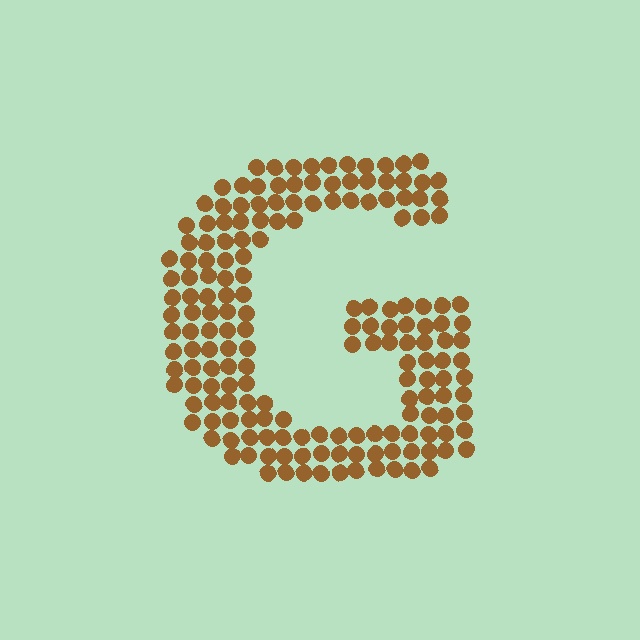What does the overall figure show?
The overall figure shows the letter G.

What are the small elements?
The small elements are circles.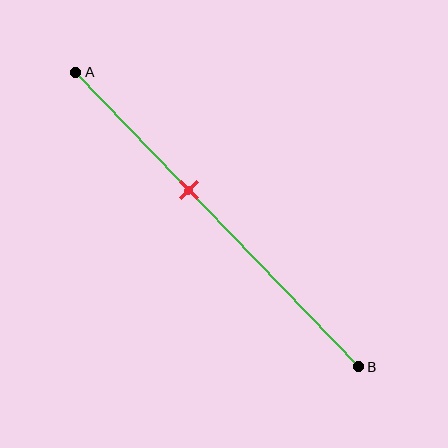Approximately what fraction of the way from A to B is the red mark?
The red mark is approximately 40% of the way from A to B.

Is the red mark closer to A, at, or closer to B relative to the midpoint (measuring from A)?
The red mark is closer to point A than the midpoint of segment AB.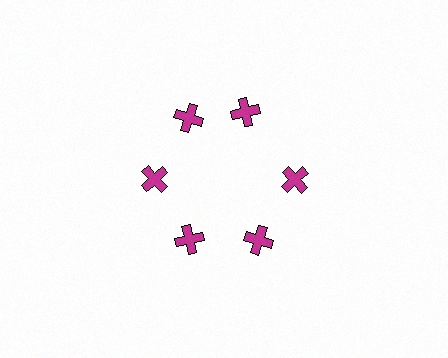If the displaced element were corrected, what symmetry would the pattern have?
It would have 6-fold rotational symmetry — the pattern would map onto itself every 60 degrees.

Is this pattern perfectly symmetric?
No. The 6 magenta crosses are arranged in a ring, but one element near the 1 o'clock position is rotated out of alignment along the ring, breaking the 6-fold rotational symmetry.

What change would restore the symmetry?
The symmetry would be restored by rotating it back into even spacing with its neighbors so that all 6 crosses sit at equal angles and equal distance from the center.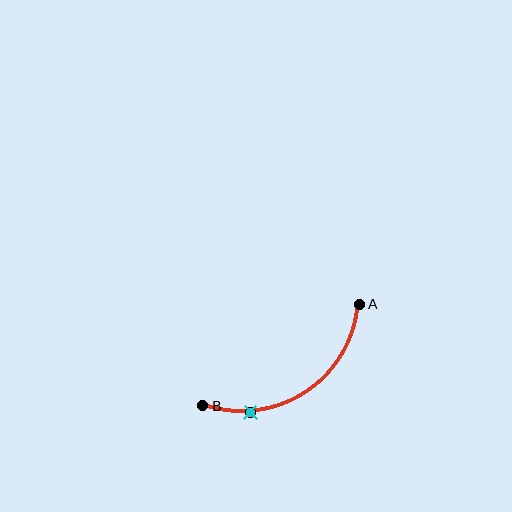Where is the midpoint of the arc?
The arc midpoint is the point on the curve farthest from the straight line joining A and B. It sits below that line.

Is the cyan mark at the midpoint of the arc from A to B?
No. The cyan mark lies on the arc but is closer to endpoint B. The arc midpoint would be at the point on the curve equidistant along the arc from both A and B.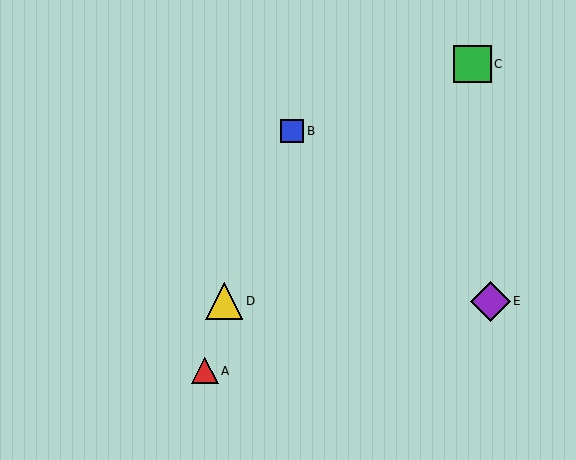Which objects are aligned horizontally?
Objects D, E are aligned horizontally.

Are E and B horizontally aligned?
No, E is at y≈301 and B is at y≈131.